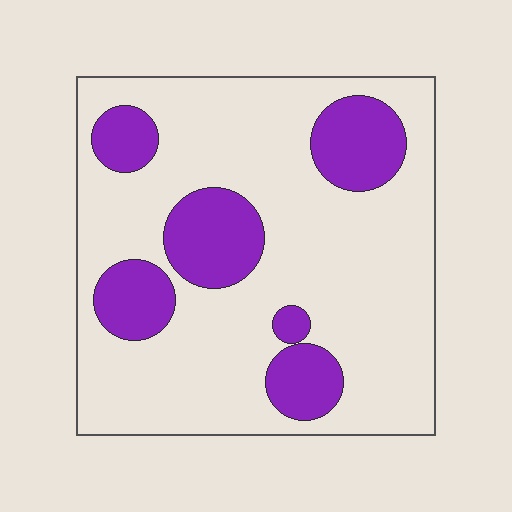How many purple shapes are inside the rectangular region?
6.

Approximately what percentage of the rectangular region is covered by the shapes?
Approximately 25%.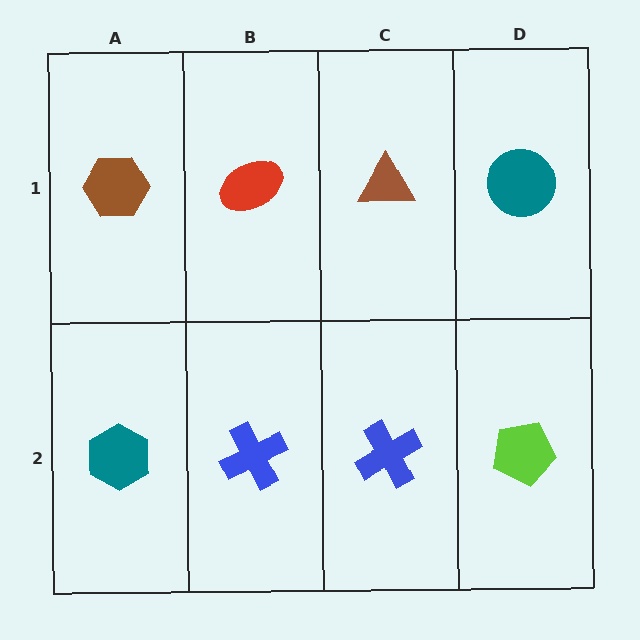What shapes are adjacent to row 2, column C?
A brown triangle (row 1, column C), a blue cross (row 2, column B), a lime pentagon (row 2, column D).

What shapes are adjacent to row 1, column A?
A teal hexagon (row 2, column A), a red ellipse (row 1, column B).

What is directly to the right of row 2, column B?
A blue cross.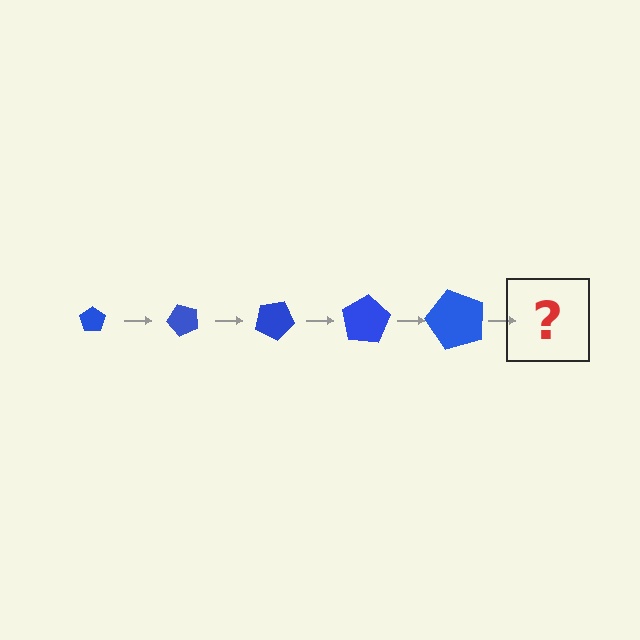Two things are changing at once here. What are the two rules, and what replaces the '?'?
The two rules are that the pentagon grows larger each step and it rotates 50 degrees each step. The '?' should be a pentagon, larger than the previous one and rotated 250 degrees from the start.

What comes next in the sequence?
The next element should be a pentagon, larger than the previous one and rotated 250 degrees from the start.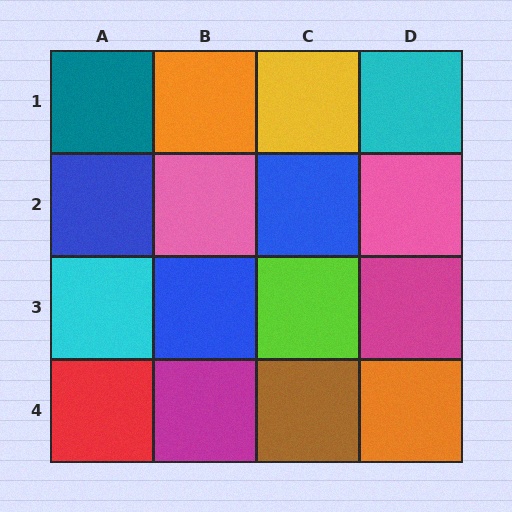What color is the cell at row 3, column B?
Blue.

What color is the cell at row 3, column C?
Lime.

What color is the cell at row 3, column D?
Magenta.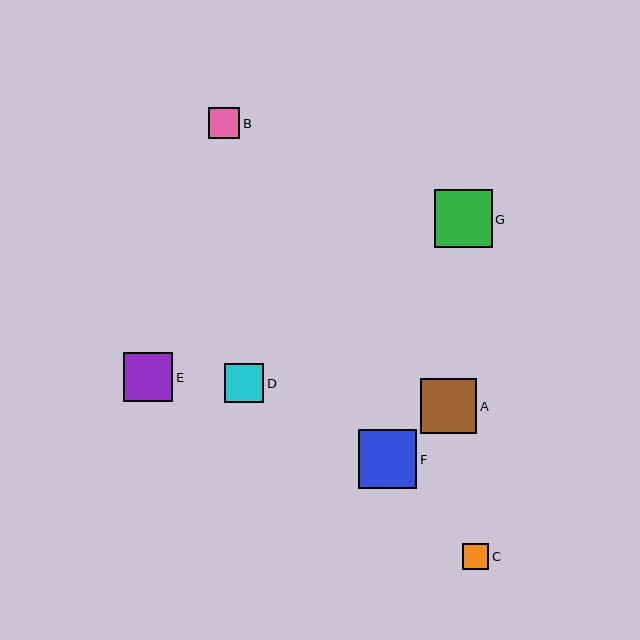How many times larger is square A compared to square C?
Square A is approximately 2.1 times the size of square C.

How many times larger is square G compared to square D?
Square G is approximately 1.5 times the size of square D.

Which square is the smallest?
Square C is the smallest with a size of approximately 26 pixels.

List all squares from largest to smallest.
From largest to smallest: F, G, A, E, D, B, C.